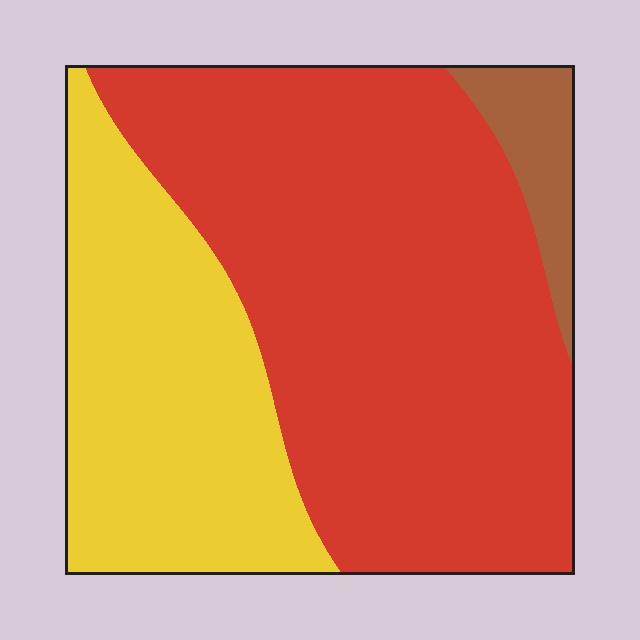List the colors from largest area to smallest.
From largest to smallest: red, yellow, brown.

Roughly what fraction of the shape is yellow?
Yellow covers about 30% of the shape.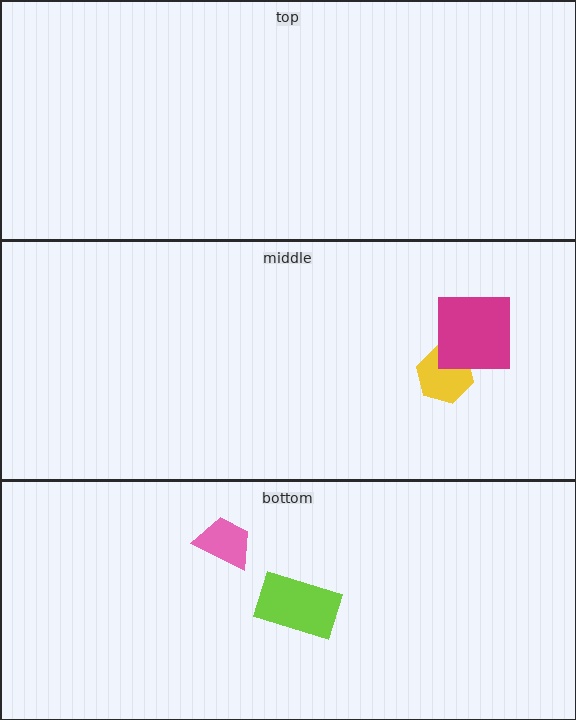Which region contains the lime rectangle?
The bottom region.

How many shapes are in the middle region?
2.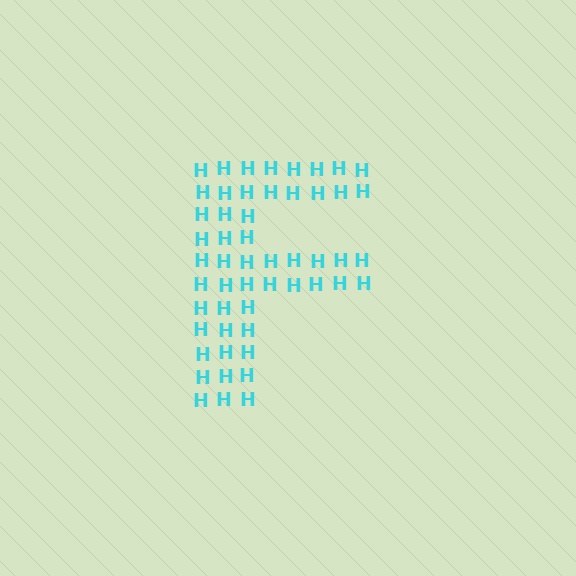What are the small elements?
The small elements are letter H's.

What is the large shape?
The large shape is the letter F.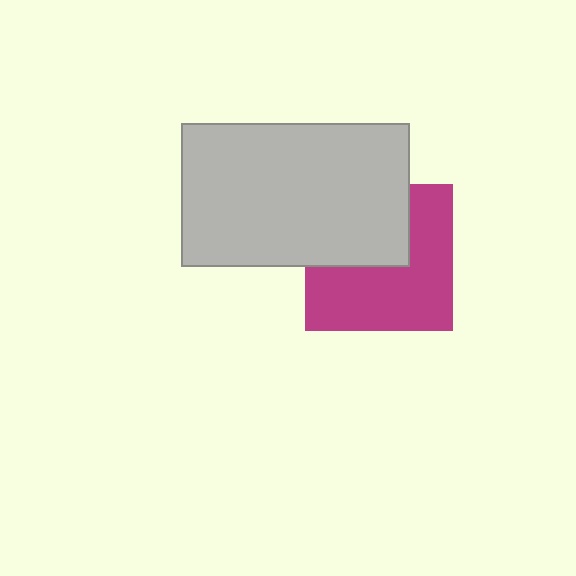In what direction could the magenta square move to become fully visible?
The magenta square could move down. That would shift it out from behind the light gray rectangle entirely.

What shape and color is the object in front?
The object in front is a light gray rectangle.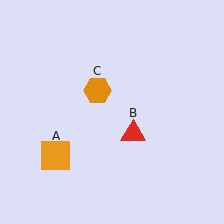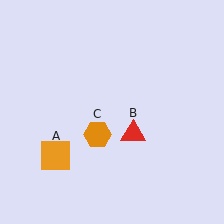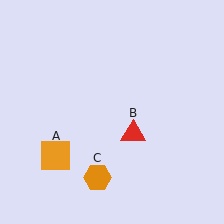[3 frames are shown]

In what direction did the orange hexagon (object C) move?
The orange hexagon (object C) moved down.